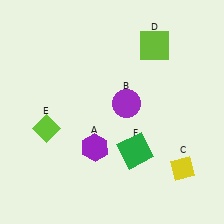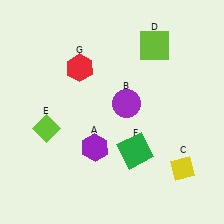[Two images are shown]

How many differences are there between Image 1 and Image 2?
There is 1 difference between the two images.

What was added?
A red hexagon (G) was added in Image 2.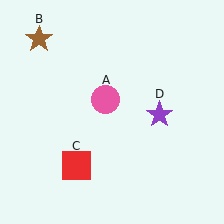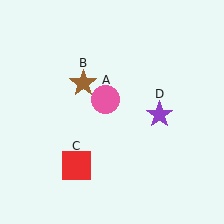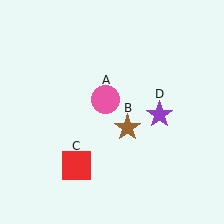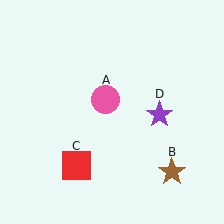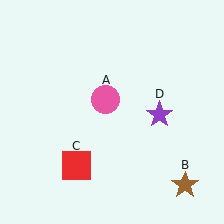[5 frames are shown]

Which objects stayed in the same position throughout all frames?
Pink circle (object A) and red square (object C) and purple star (object D) remained stationary.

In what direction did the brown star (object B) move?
The brown star (object B) moved down and to the right.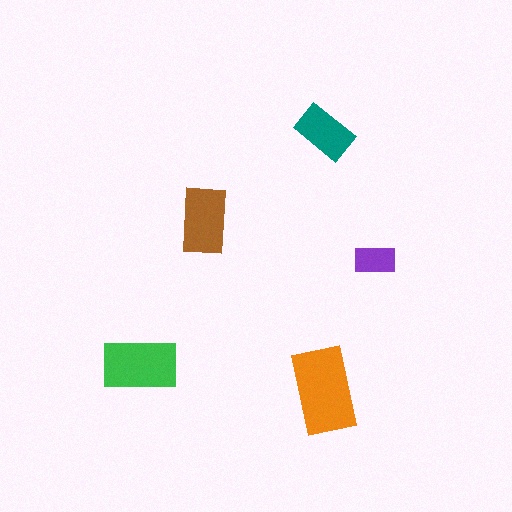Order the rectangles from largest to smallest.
the orange one, the green one, the brown one, the teal one, the purple one.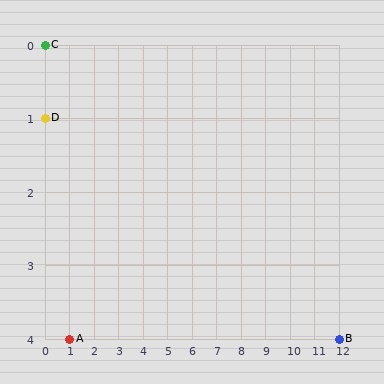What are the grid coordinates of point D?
Point D is at grid coordinates (0, 1).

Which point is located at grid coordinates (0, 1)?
Point D is at (0, 1).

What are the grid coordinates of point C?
Point C is at grid coordinates (0, 0).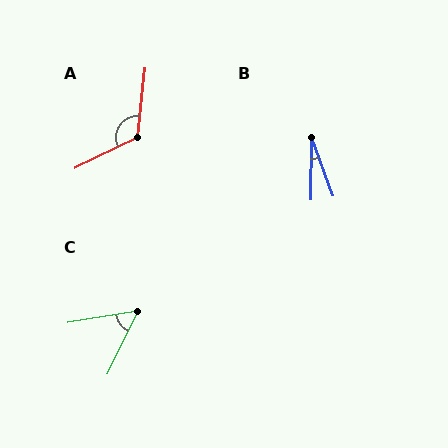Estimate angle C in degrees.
Approximately 54 degrees.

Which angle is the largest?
A, at approximately 122 degrees.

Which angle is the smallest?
B, at approximately 21 degrees.